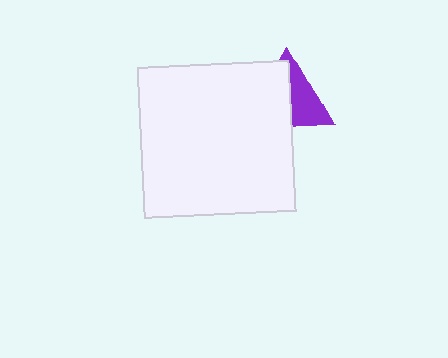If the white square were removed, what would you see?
You would see the complete purple triangle.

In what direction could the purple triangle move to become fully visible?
The purple triangle could move right. That would shift it out from behind the white square entirely.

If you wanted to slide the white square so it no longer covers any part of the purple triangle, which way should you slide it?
Slide it left — that is the most direct way to separate the two shapes.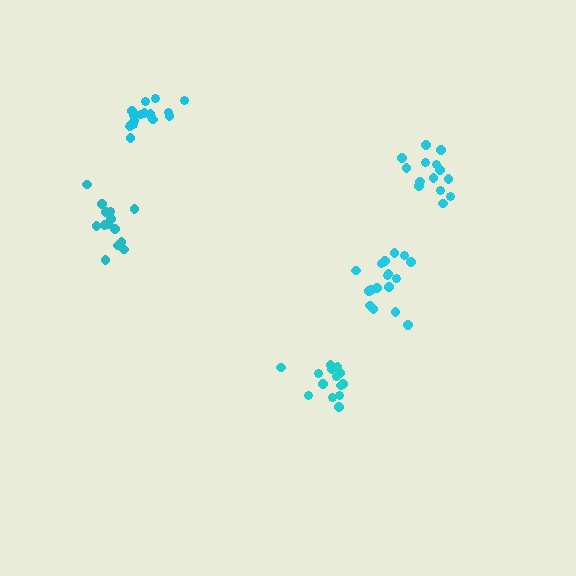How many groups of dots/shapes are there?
There are 5 groups.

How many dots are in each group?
Group 1: 17 dots, Group 2: 17 dots, Group 3: 14 dots, Group 4: 14 dots, Group 5: 14 dots (76 total).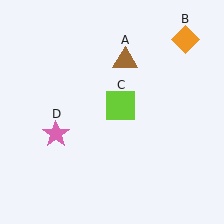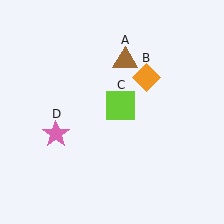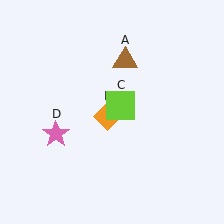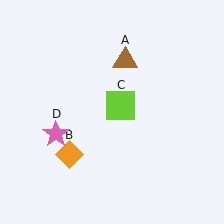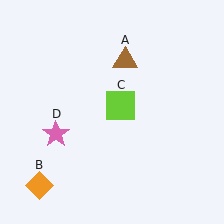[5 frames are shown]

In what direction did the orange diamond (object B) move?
The orange diamond (object B) moved down and to the left.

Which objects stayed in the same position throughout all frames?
Brown triangle (object A) and lime square (object C) and pink star (object D) remained stationary.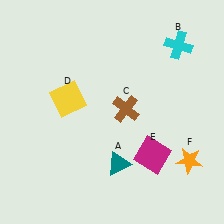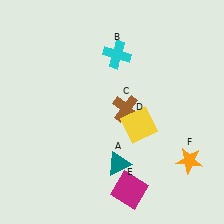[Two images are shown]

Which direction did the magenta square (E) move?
The magenta square (E) moved down.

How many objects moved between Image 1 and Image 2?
3 objects moved between the two images.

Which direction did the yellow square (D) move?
The yellow square (D) moved right.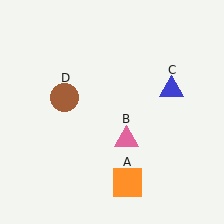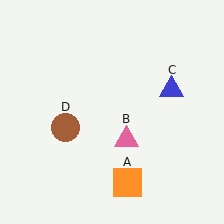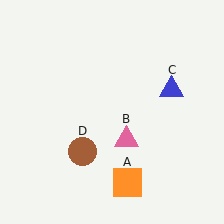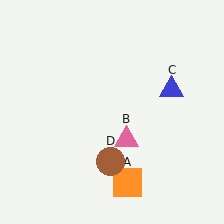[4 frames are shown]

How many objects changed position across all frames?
1 object changed position: brown circle (object D).